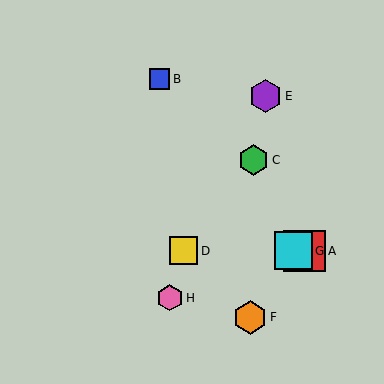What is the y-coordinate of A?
Object A is at y≈251.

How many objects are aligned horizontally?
3 objects (A, D, G) are aligned horizontally.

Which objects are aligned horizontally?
Objects A, D, G are aligned horizontally.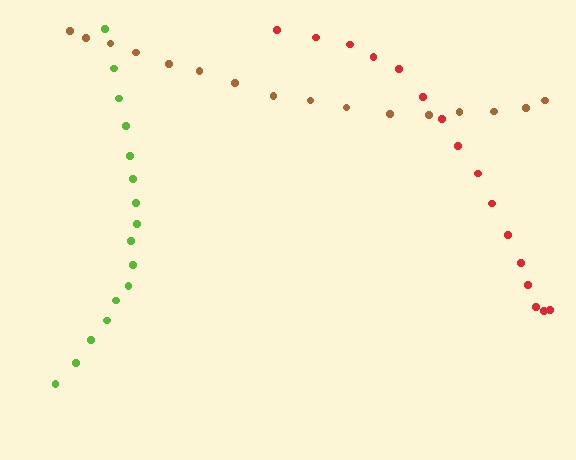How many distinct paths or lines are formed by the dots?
There are 3 distinct paths.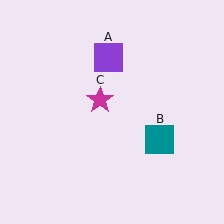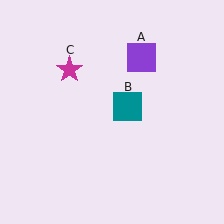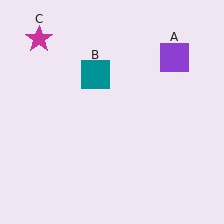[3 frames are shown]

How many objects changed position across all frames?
3 objects changed position: purple square (object A), teal square (object B), magenta star (object C).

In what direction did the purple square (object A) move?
The purple square (object A) moved right.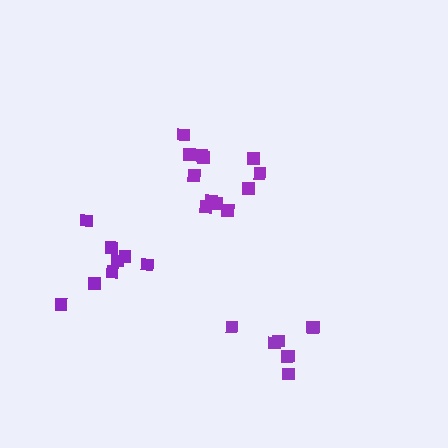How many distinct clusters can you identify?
There are 3 distinct clusters.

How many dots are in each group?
Group 1: 8 dots, Group 2: 12 dots, Group 3: 8 dots (28 total).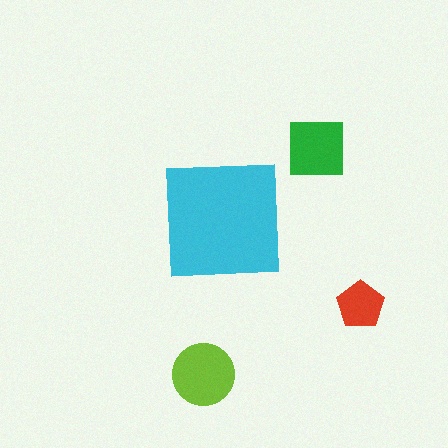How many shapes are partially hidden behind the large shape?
0 shapes are partially hidden.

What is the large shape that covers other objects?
A cyan square.